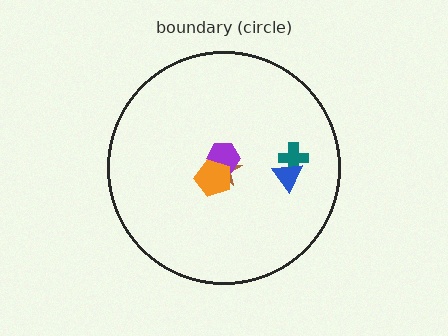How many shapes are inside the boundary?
5 inside, 0 outside.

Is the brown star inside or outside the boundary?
Inside.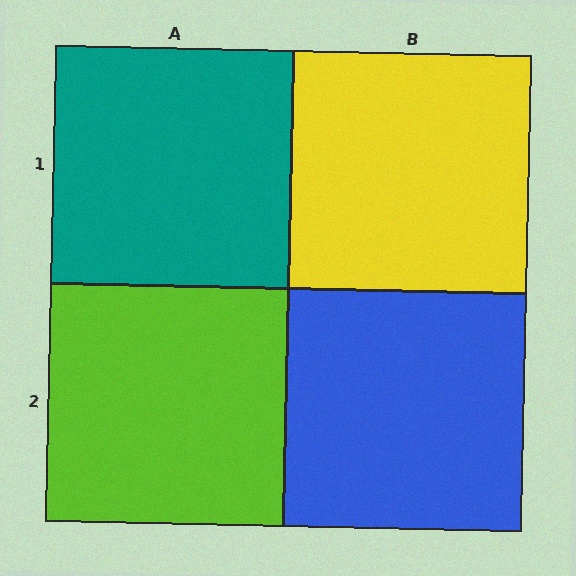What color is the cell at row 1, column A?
Teal.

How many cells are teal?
1 cell is teal.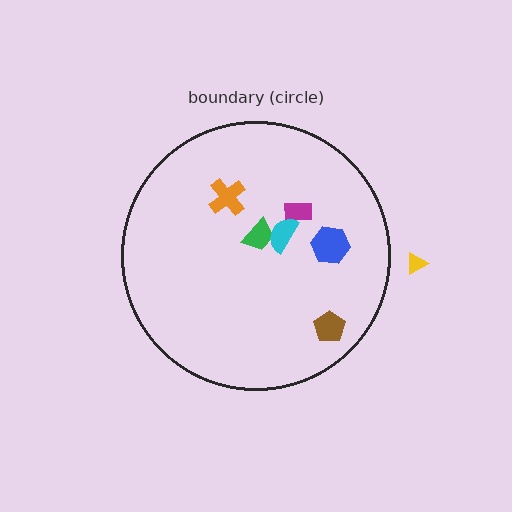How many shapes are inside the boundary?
6 inside, 1 outside.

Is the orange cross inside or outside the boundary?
Inside.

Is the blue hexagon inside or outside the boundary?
Inside.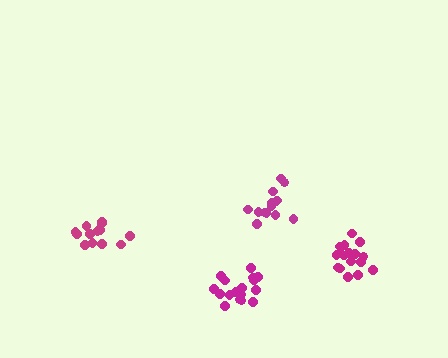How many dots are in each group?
Group 1: 17 dots, Group 2: 14 dots, Group 3: 17 dots, Group 4: 14 dots (62 total).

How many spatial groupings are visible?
There are 4 spatial groupings.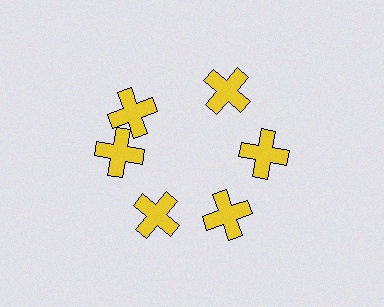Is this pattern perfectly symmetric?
No. The 6 yellow crosses are arranged in a ring, but one element near the 11 o'clock position is rotated out of alignment along the ring, breaking the 6-fold rotational symmetry.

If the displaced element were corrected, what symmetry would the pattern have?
It would have 6-fold rotational symmetry — the pattern would map onto itself every 60 degrees.